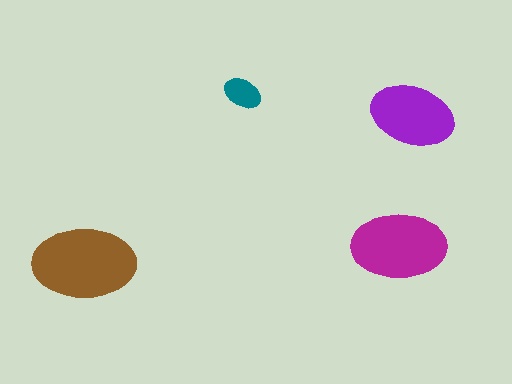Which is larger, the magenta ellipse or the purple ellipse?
The magenta one.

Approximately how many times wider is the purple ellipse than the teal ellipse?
About 2 times wider.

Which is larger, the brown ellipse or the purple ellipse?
The brown one.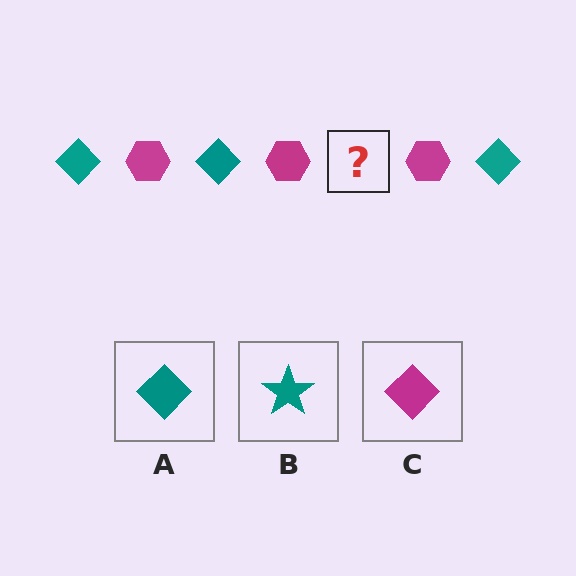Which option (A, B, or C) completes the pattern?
A.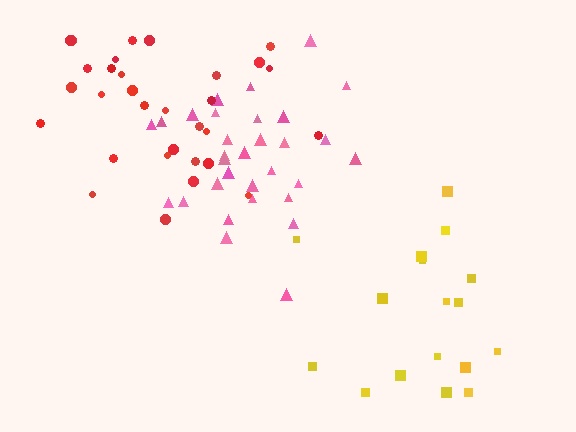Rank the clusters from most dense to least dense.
pink, red, yellow.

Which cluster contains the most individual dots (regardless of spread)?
Pink (31).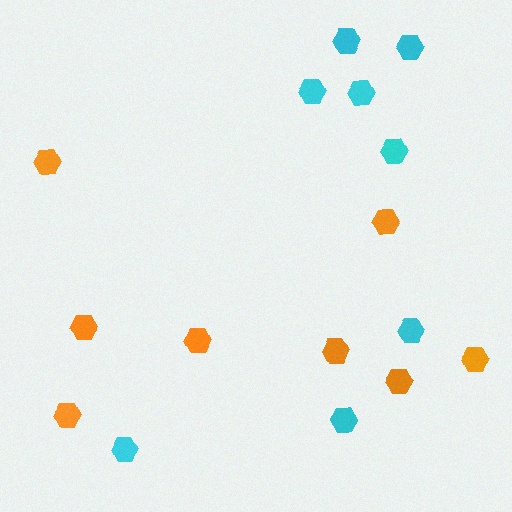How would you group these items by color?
There are 2 groups: one group of orange hexagons (8) and one group of cyan hexagons (8).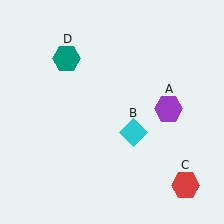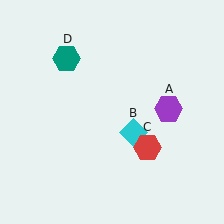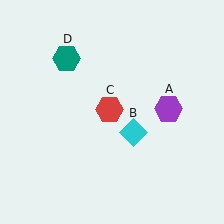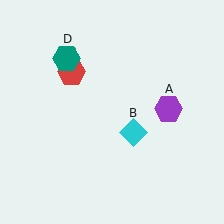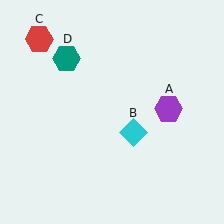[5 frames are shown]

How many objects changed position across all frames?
1 object changed position: red hexagon (object C).